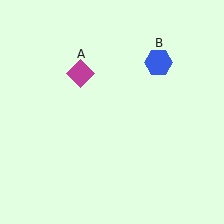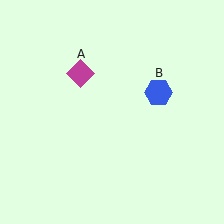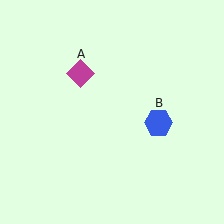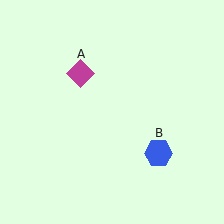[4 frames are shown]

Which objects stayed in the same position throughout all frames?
Magenta diamond (object A) remained stationary.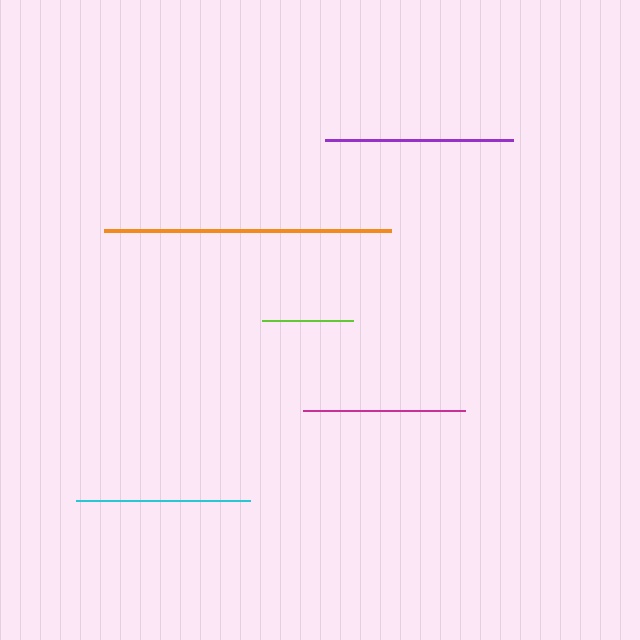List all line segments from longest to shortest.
From longest to shortest: orange, purple, cyan, magenta, lime.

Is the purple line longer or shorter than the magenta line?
The purple line is longer than the magenta line.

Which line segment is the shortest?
The lime line is the shortest at approximately 91 pixels.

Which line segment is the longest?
The orange line is the longest at approximately 287 pixels.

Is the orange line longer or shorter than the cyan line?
The orange line is longer than the cyan line.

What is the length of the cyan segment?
The cyan segment is approximately 174 pixels long.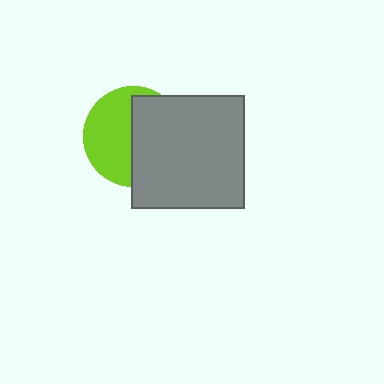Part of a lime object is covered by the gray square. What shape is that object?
It is a circle.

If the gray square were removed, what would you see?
You would see the complete lime circle.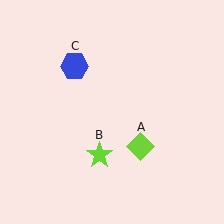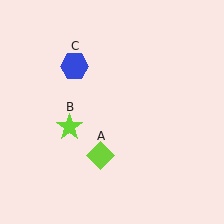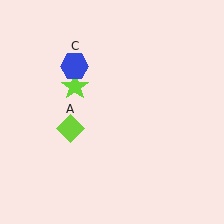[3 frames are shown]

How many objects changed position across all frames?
2 objects changed position: lime diamond (object A), lime star (object B).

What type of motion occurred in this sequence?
The lime diamond (object A), lime star (object B) rotated clockwise around the center of the scene.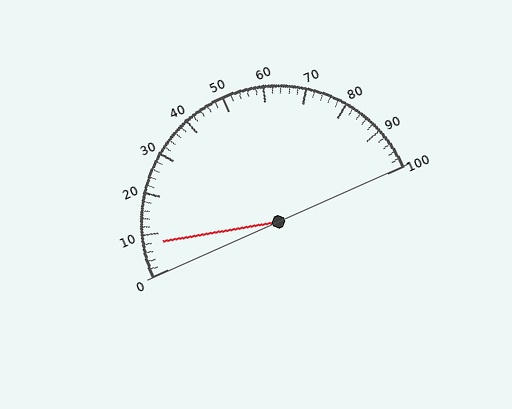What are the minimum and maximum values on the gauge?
The gauge ranges from 0 to 100.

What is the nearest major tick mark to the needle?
The nearest major tick mark is 10.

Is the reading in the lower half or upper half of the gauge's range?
The reading is in the lower half of the range (0 to 100).